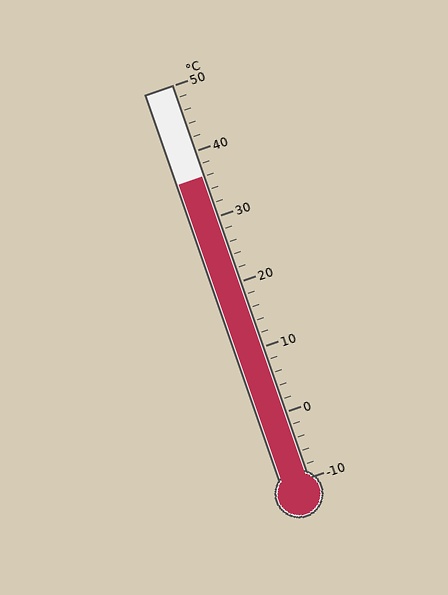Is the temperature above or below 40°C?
The temperature is below 40°C.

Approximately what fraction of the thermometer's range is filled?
The thermometer is filled to approximately 75% of its range.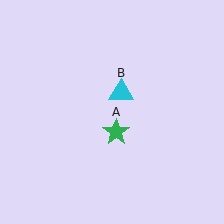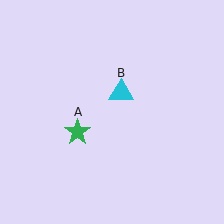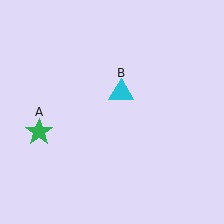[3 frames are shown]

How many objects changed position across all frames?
1 object changed position: green star (object A).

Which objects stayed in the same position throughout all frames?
Cyan triangle (object B) remained stationary.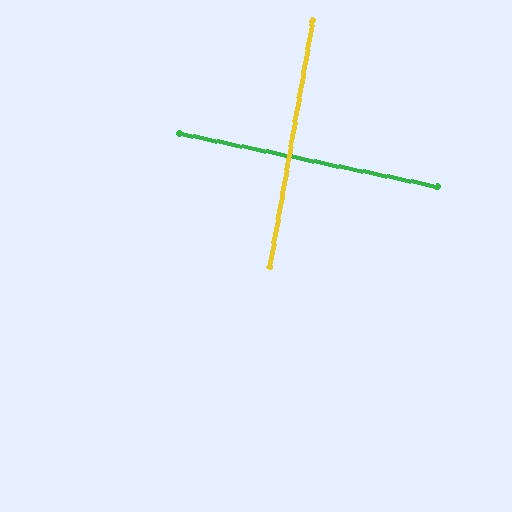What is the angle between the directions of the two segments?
Approximately 88 degrees.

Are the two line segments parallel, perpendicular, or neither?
Perpendicular — they meet at approximately 88°.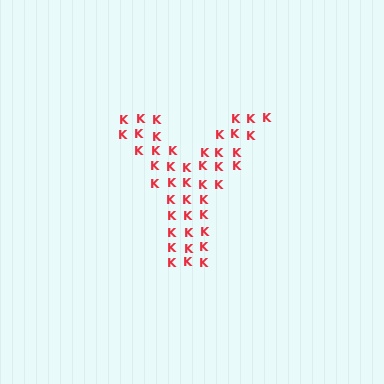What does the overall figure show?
The overall figure shows the letter Y.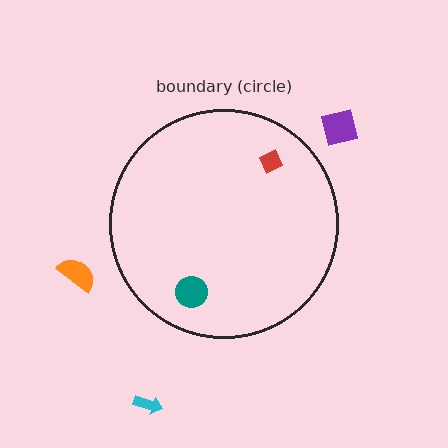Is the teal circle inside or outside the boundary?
Inside.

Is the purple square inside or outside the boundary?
Outside.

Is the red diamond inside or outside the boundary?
Inside.